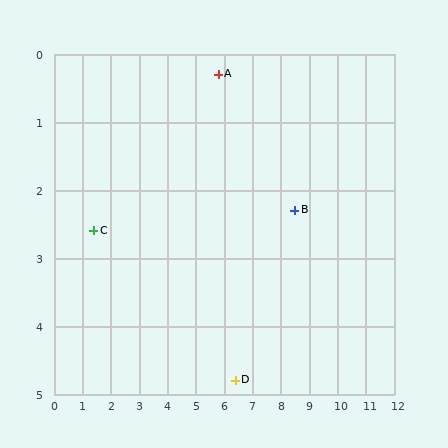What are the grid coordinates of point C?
Point C is at approximately (1.4, 2.6).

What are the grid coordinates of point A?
Point A is at approximately (5.8, 0.3).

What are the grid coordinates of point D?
Point D is at approximately (6.4, 4.8).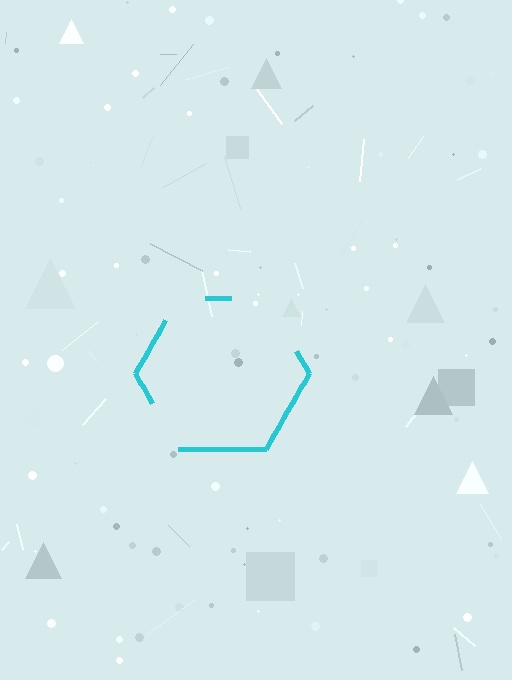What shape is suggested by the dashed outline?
The dashed outline suggests a hexagon.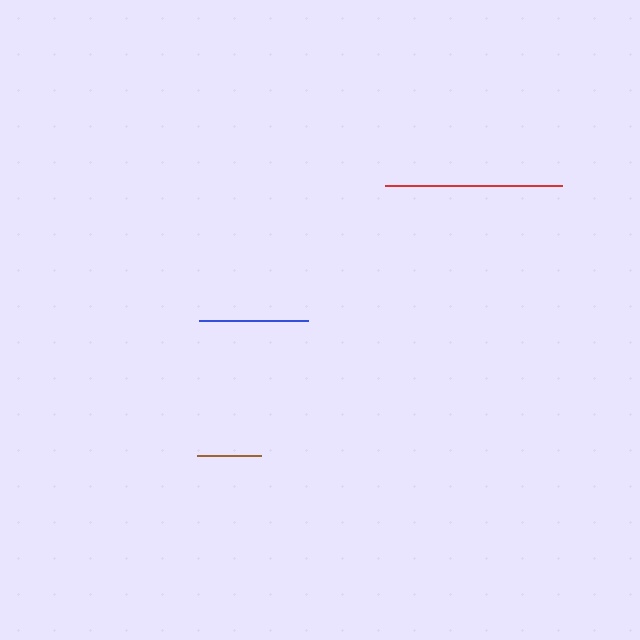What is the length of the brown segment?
The brown segment is approximately 64 pixels long.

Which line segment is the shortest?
The brown line is the shortest at approximately 64 pixels.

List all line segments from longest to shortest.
From longest to shortest: red, blue, brown.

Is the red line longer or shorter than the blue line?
The red line is longer than the blue line.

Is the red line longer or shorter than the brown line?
The red line is longer than the brown line.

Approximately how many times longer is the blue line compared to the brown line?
The blue line is approximately 1.7 times the length of the brown line.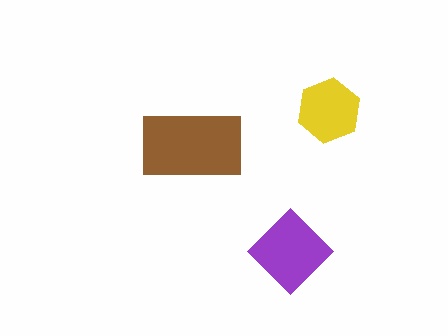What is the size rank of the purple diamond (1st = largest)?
2nd.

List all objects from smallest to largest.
The yellow hexagon, the purple diamond, the brown rectangle.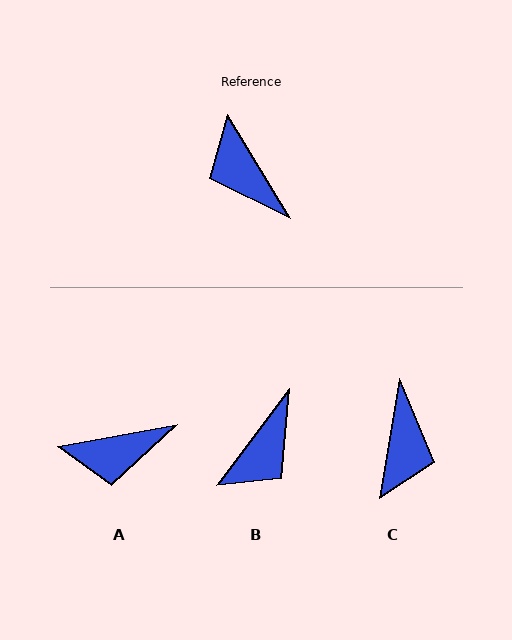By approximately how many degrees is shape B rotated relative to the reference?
Approximately 111 degrees counter-clockwise.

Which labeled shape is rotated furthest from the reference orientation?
C, about 139 degrees away.